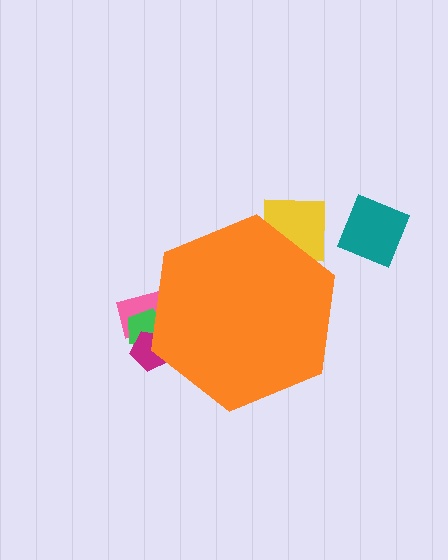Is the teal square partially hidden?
No, the teal square is fully visible.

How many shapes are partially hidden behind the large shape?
4 shapes are partially hidden.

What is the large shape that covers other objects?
An orange hexagon.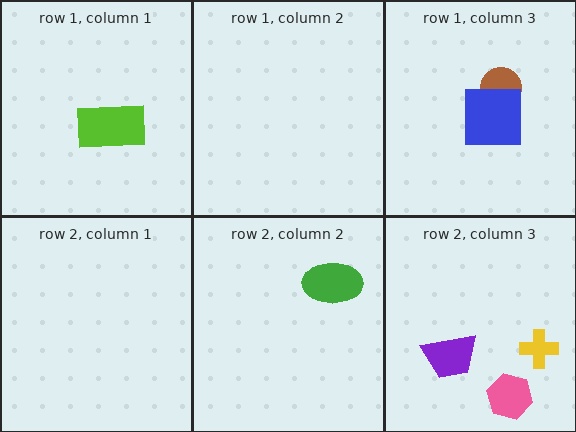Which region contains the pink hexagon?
The row 2, column 3 region.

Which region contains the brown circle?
The row 1, column 3 region.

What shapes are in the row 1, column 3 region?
The brown circle, the blue square.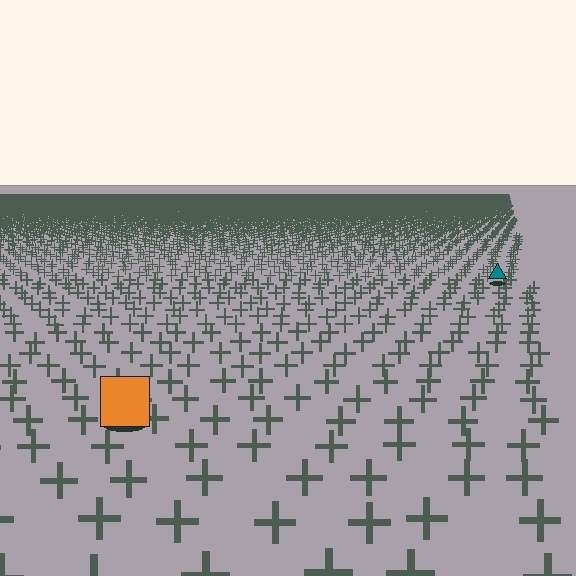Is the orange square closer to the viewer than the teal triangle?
Yes. The orange square is closer — you can tell from the texture gradient: the ground texture is coarser near it.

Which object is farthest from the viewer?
The teal triangle is farthest from the viewer. It appears smaller and the ground texture around it is denser.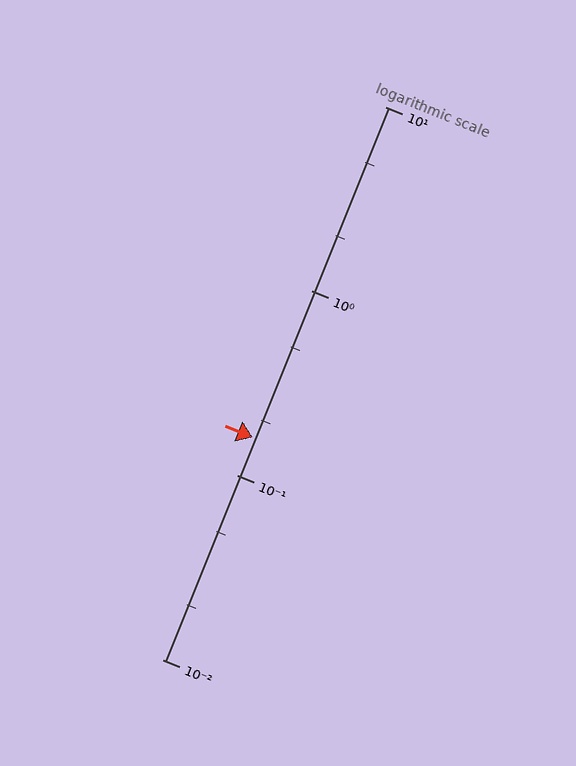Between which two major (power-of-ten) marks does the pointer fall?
The pointer is between 0.1 and 1.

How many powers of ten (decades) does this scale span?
The scale spans 3 decades, from 0.01 to 10.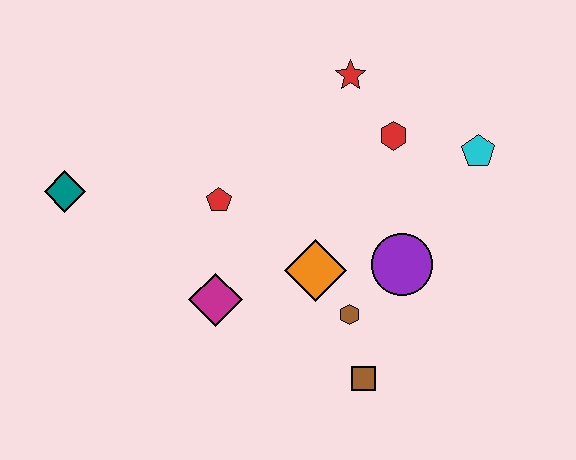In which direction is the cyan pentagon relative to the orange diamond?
The cyan pentagon is to the right of the orange diamond.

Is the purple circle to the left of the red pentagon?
No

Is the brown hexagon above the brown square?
Yes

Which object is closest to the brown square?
The brown hexagon is closest to the brown square.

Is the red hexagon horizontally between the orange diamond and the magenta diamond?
No